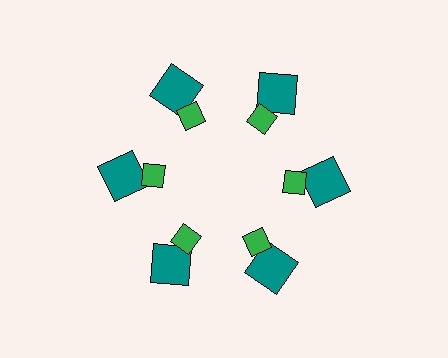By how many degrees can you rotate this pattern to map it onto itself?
The pattern maps onto itself every 60 degrees of rotation.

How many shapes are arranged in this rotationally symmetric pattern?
There are 12 shapes, arranged in 6 groups of 2.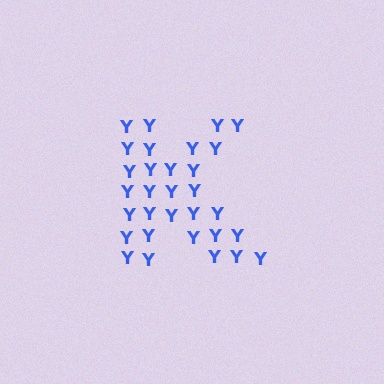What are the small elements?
The small elements are letter Y's.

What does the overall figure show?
The overall figure shows the letter K.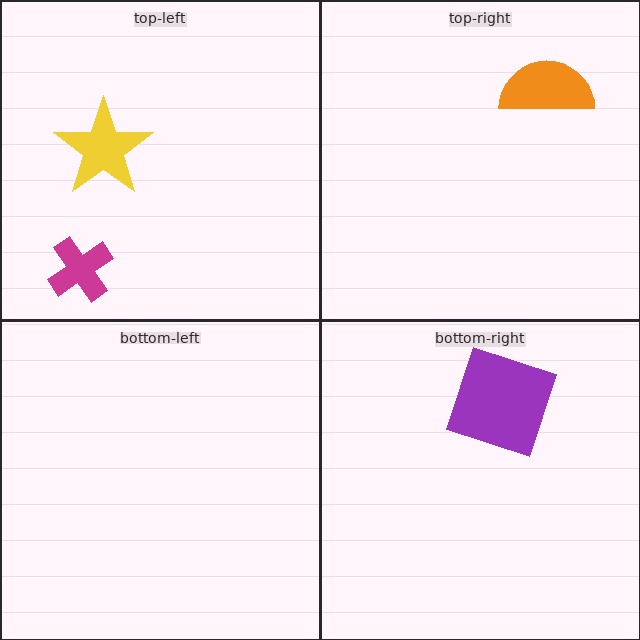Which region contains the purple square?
The bottom-right region.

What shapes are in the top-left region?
The magenta cross, the yellow star.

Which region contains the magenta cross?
The top-left region.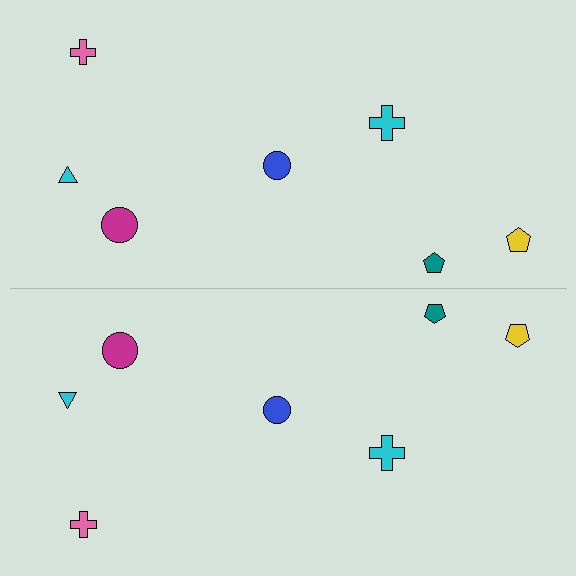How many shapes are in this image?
There are 14 shapes in this image.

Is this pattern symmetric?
Yes, this pattern has bilateral (reflection) symmetry.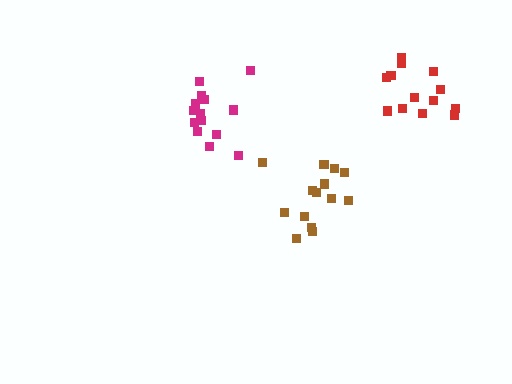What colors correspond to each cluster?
The clusters are colored: brown, magenta, red.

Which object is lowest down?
The brown cluster is bottommost.